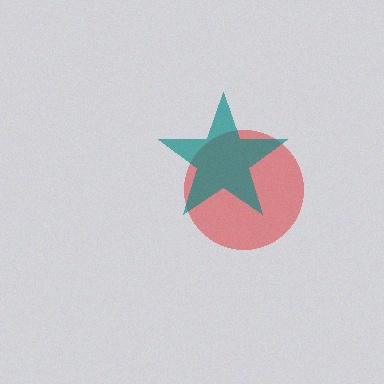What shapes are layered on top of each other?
The layered shapes are: a red circle, a teal star.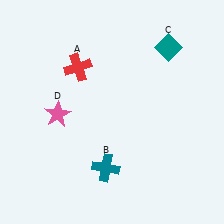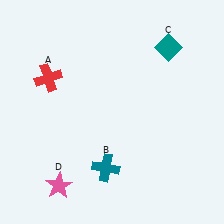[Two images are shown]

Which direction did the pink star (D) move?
The pink star (D) moved down.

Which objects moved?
The objects that moved are: the red cross (A), the pink star (D).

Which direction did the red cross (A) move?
The red cross (A) moved left.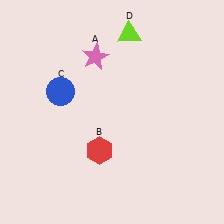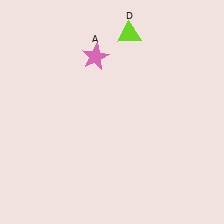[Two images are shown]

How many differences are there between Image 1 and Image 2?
There are 2 differences between the two images.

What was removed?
The blue circle (C), the red hexagon (B) were removed in Image 2.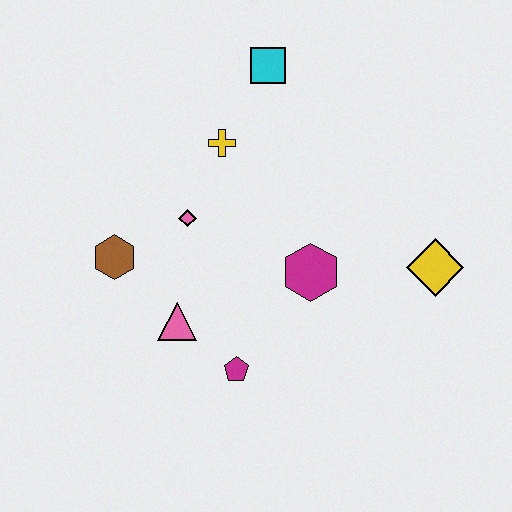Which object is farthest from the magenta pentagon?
The cyan square is farthest from the magenta pentagon.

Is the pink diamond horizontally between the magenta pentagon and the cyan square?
No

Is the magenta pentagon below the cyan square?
Yes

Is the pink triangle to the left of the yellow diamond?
Yes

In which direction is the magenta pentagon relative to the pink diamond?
The magenta pentagon is below the pink diamond.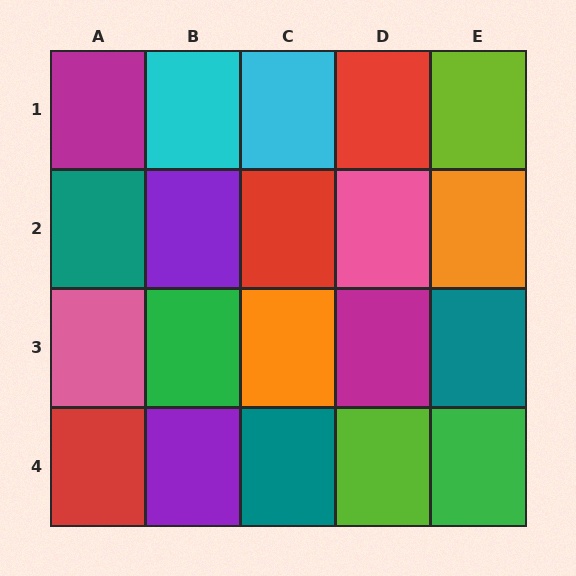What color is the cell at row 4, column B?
Purple.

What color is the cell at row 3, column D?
Magenta.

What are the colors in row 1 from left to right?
Magenta, cyan, cyan, red, lime.